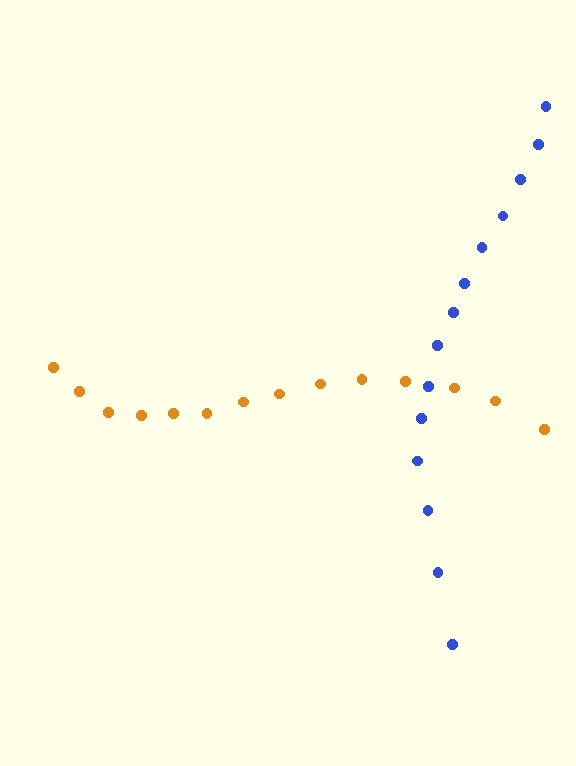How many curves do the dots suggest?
There are 2 distinct paths.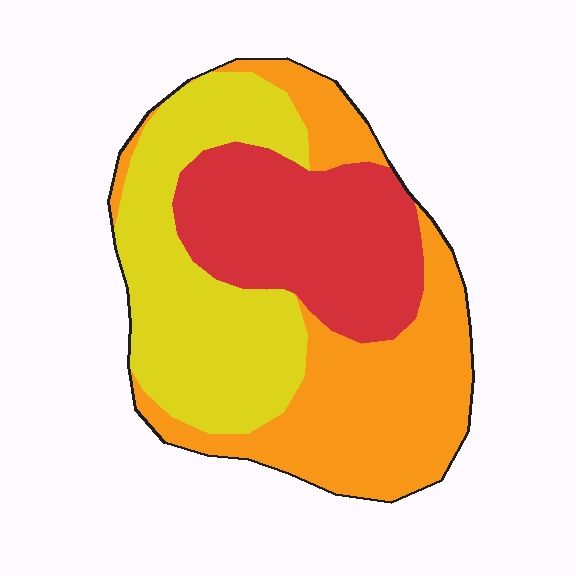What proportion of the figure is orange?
Orange takes up about three eighths (3/8) of the figure.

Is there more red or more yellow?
Yellow.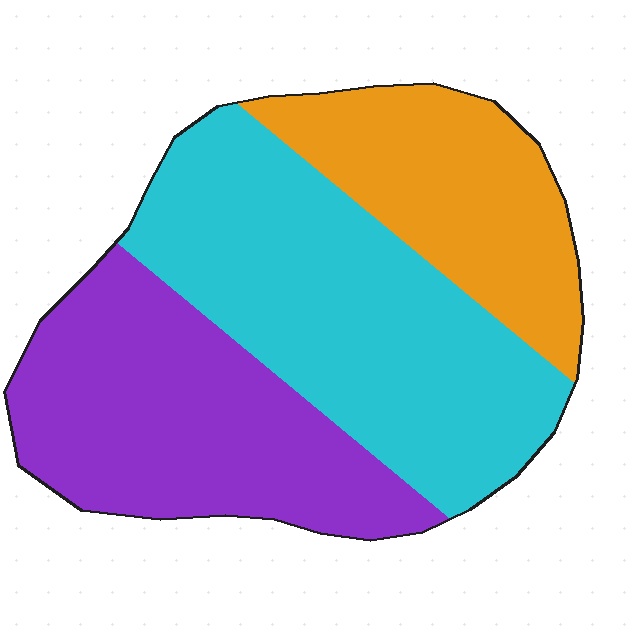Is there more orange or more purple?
Purple.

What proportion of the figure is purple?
Purple covers around 35% of the figure.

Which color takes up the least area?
Orange, at roughly 25%.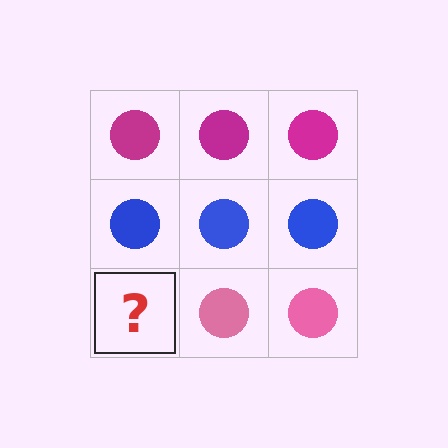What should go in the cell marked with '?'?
The missing cell should contain a pink circle.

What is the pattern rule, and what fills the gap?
The rule is that each row has a consistent color. The gap should be filled with a pink circle.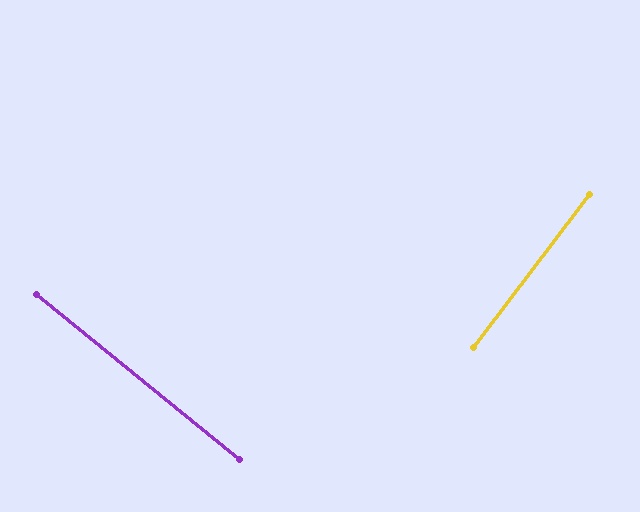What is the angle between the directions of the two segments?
Approximately 88 degrees.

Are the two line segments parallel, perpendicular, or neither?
Perpendicular — they meet at approximately 88°.